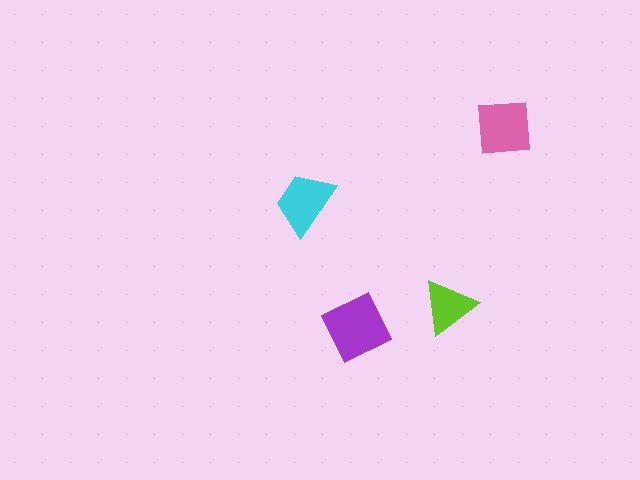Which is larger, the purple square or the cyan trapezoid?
The purple square.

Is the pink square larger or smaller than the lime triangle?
Larger.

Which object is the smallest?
The lime triangle.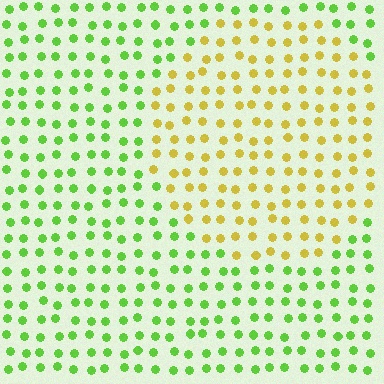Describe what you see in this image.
The image is filled with small lime elements in a uniform arrangement. A circle-shaped region is visible where the elements are tinted to a slightly different hue, forming a subtle color boundary.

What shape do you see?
I see a circle.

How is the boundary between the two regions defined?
The boundary is defined purely by a slight shift in hue (about 52 degrees). Spacing, size, and orientation are identical on both sides.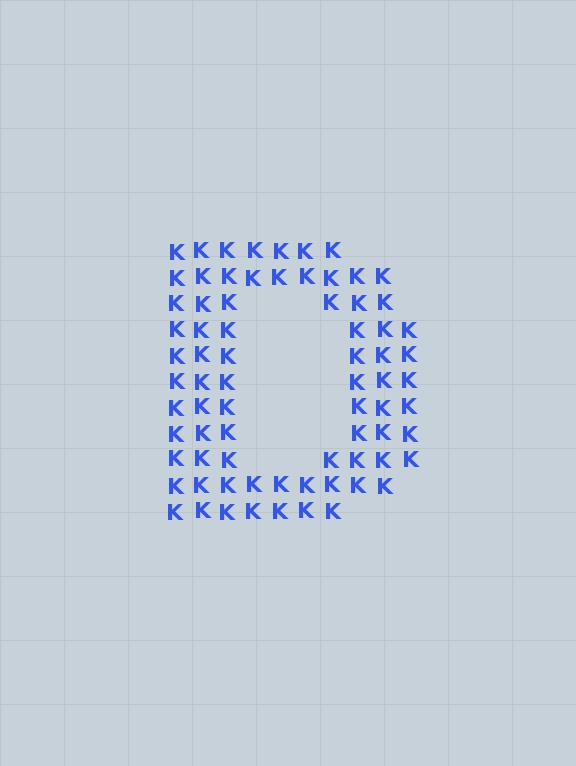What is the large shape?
The large shape is the letter D.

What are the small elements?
The small elements are letter K's.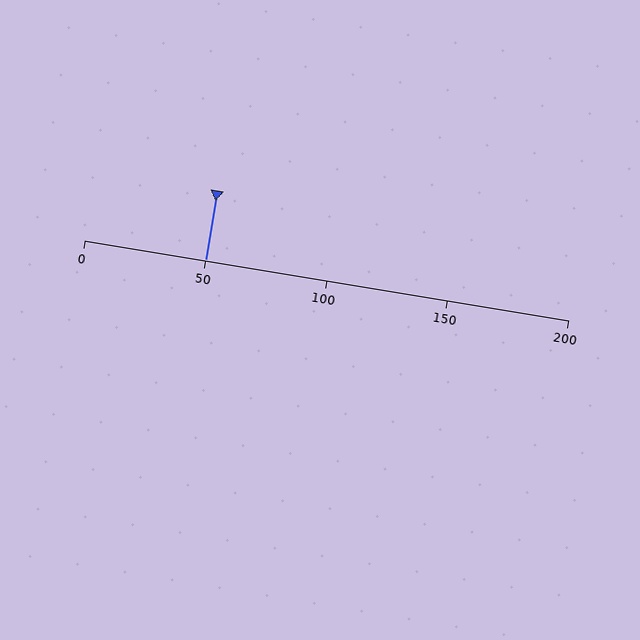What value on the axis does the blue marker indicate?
The marker indicates approximately 50.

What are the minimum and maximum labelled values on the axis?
The axis runs from 0 to 200.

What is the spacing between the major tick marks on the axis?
The major ticks are spaced 50 apart.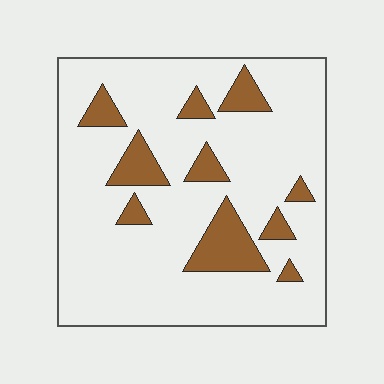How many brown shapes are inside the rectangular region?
10.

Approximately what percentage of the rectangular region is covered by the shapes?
Approximately 15%.